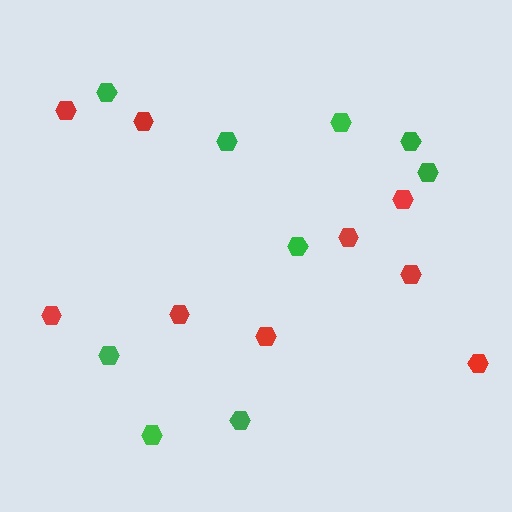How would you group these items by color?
There are 2 groups: one group of red hexagons (9) and one group of green hexagons (9).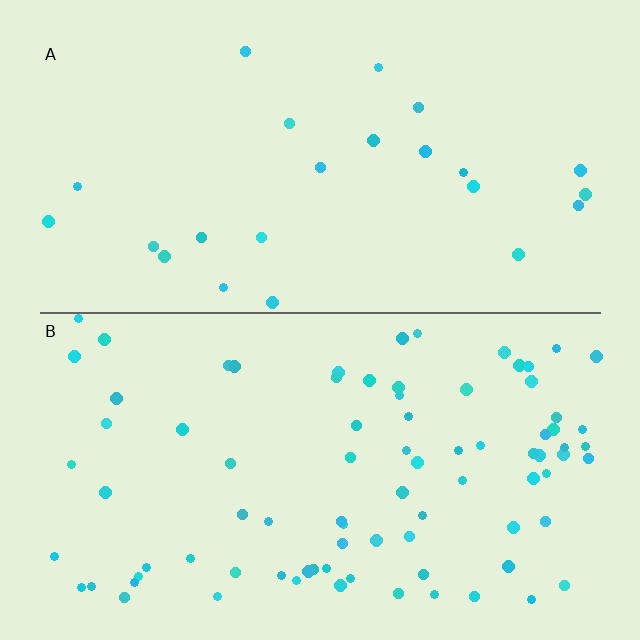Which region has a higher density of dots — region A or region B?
B (the bottom).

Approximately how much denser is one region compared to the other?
Approximately 3.6× — region B over region A.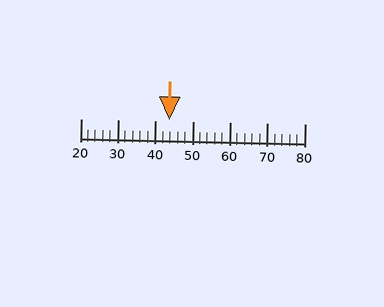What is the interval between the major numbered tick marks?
The major tick marks are spaced 10 units apart.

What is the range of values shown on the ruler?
The ruler shows values from 20 to 80.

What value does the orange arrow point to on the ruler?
The orange arrow points to approximately 44.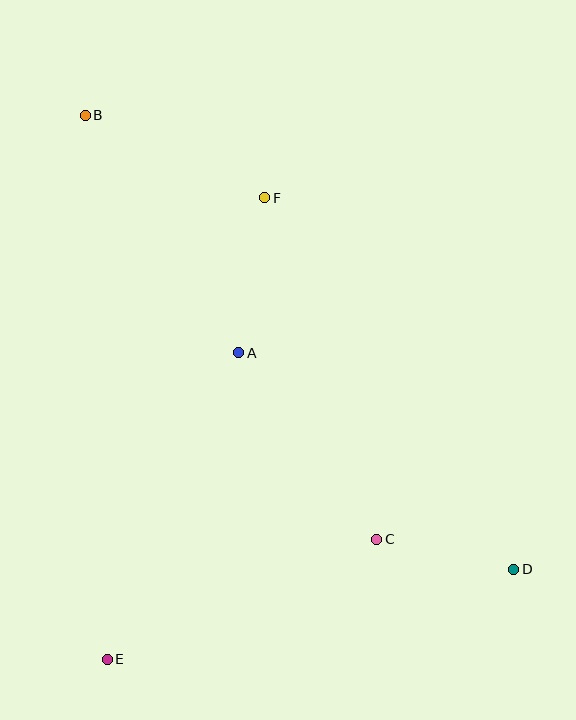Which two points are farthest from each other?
Points B and D are farthest from each other.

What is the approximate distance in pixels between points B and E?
The distance between B and E is approximately 544 pixels.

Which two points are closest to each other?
Points C and D are closest to each other.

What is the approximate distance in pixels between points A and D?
The distance between A and D is approximately 350 pixels.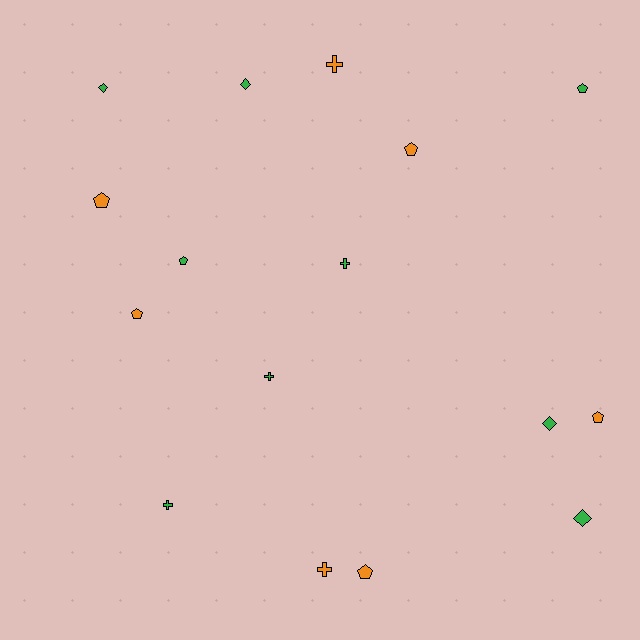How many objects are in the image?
There are 16 objects.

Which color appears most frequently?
Green, with 9 objects.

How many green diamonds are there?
There are 4 green diamonds.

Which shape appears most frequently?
Pentagon, with 7 objects.